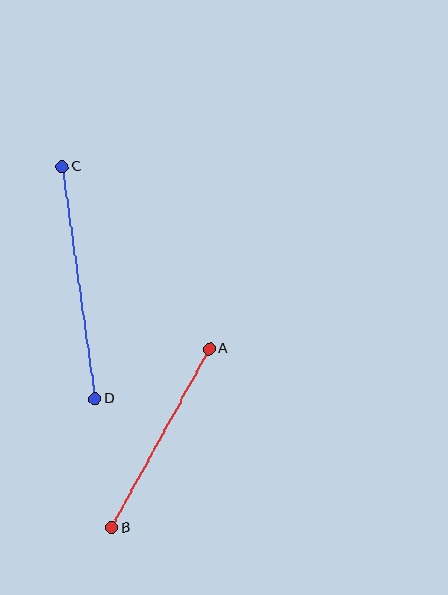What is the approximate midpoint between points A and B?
The midpoint is at approximately (160, 438) pixels.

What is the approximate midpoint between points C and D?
The midpoint is at approximately (79, 283) pixels.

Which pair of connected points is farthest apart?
Points C and D are farthest apart.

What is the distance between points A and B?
The distance is approximately 204 pixels.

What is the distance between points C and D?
The distance is approximately 234 pixels.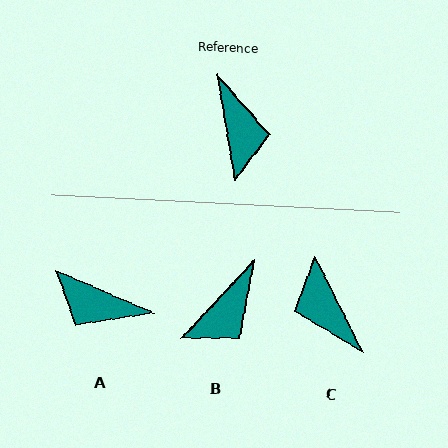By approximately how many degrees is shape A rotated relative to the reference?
Approximately 122 degrees clockwise.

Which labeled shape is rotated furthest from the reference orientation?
C, about 162 degrees away.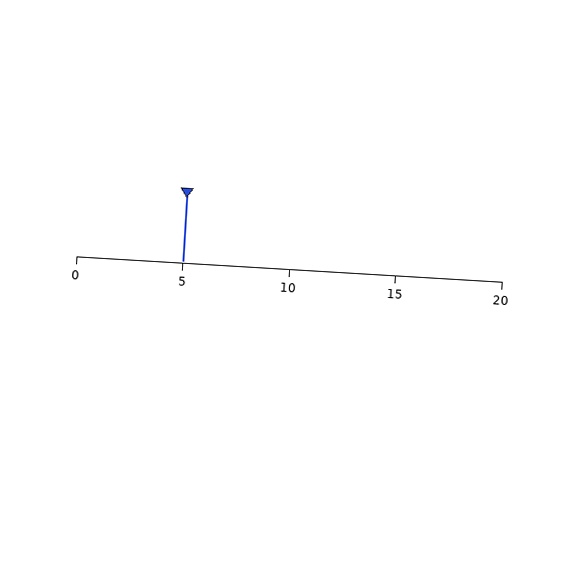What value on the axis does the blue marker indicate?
The marker indicates approximately 5.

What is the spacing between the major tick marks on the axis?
The major ticks are spaced 5 apart.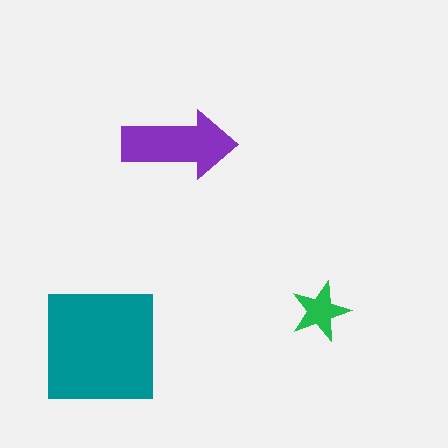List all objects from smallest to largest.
The green star, the purple arrow, the teal square.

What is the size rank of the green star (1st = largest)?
3rd.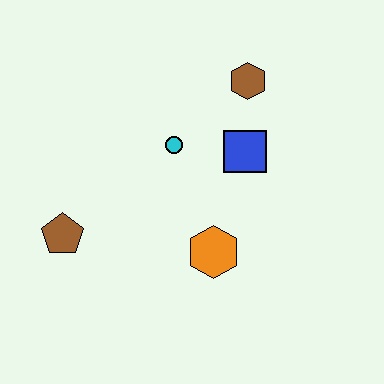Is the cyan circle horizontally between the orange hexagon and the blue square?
No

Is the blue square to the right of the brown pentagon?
Yes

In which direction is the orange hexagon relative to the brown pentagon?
The orange hexagon is to the right of the brown pentagon.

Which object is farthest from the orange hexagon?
The brown hexagon is farthest from the orange hexagon.